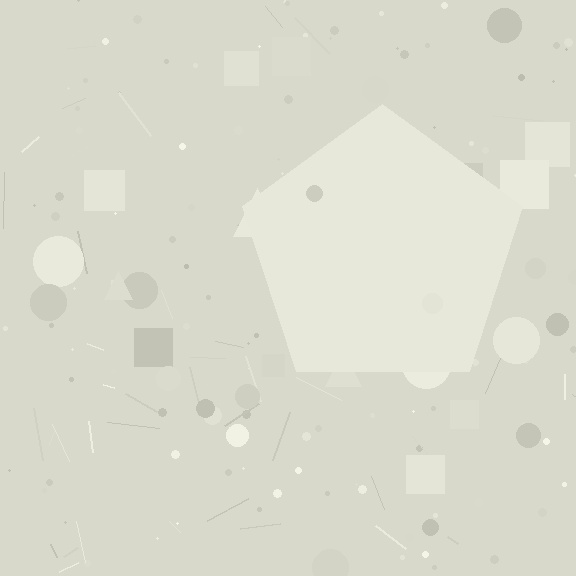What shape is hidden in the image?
A pentagon is hidden in the image.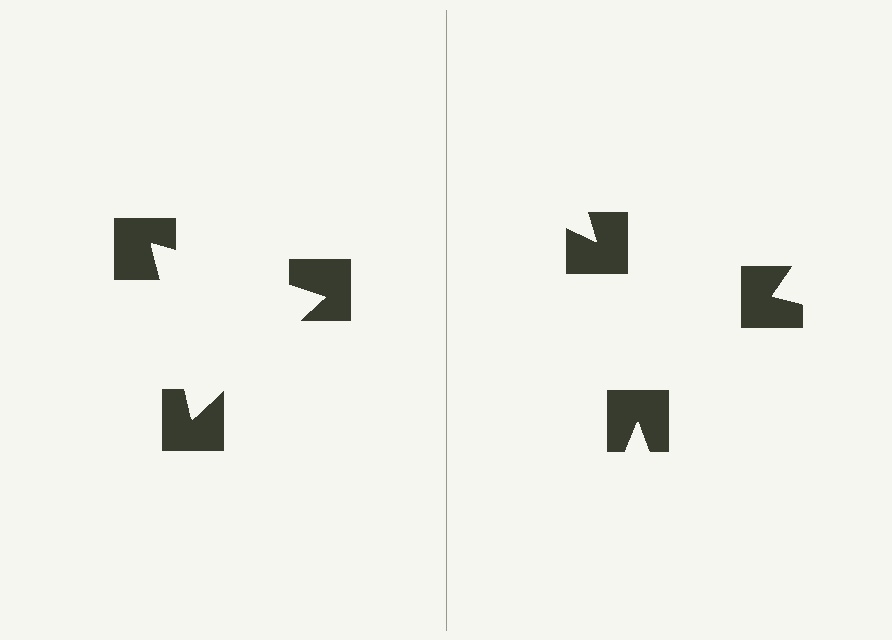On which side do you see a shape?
An illusory triangle appears on the left side. On the right side the wedge cuts are rotated, so no coherent shape forms.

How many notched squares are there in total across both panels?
6 — 3 on each side.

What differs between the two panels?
The notched squares are positioned identically on both sides; only the wedge orientations differ. On the left they align to a triangle; on the right they are misaligned.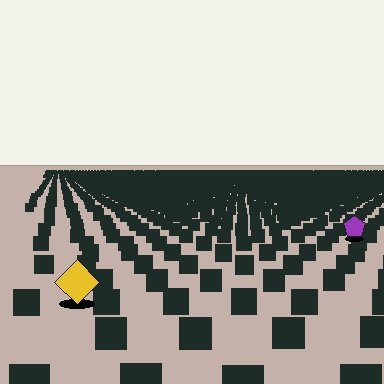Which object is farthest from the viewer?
The purple pentagon is farthest from the viewer. It appears smaller and the ground texture around it is denser.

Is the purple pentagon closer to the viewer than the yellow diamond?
No. The yellow diamond is closer — you can tell from the texture gradient: the ground texture is coarser near it.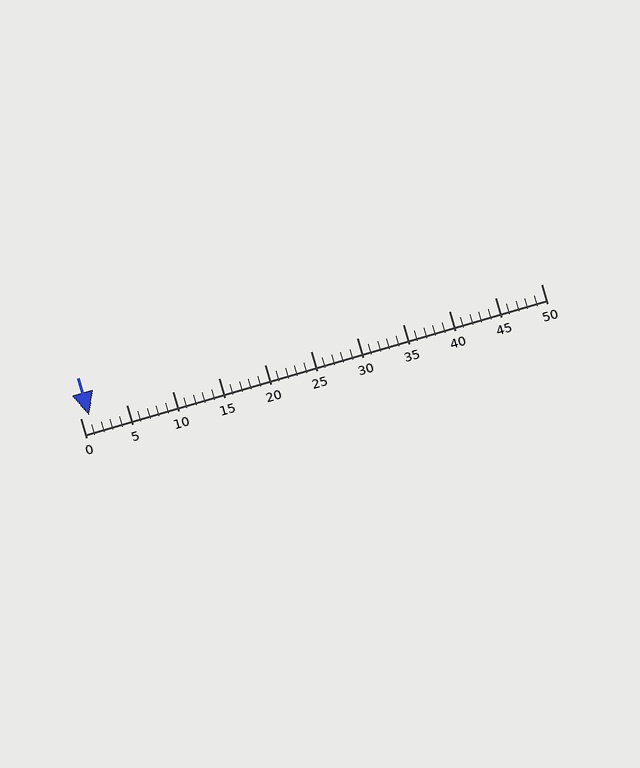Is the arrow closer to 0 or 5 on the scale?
The arrow is closer to 0.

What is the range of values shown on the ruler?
The ruler shows values from 0 to 50.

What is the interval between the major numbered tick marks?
The major tick marks are spaced 5 units apart.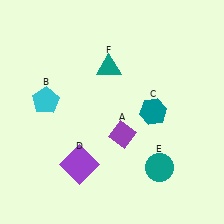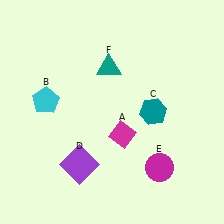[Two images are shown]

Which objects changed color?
A changed from purple to magenta. E changed from teal to magenta.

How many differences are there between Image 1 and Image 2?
There are 2 differences between the two images.